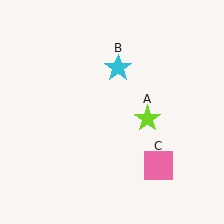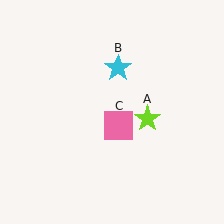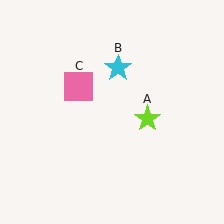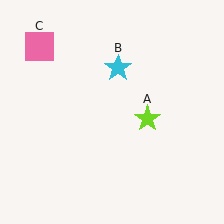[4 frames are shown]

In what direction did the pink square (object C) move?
The pink square (object C) moved up and to the left.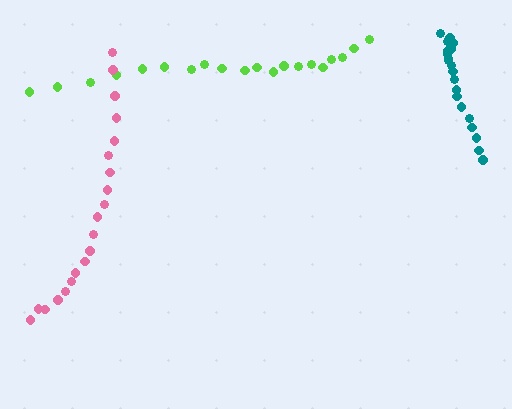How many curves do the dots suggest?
There are 3 distinct paths.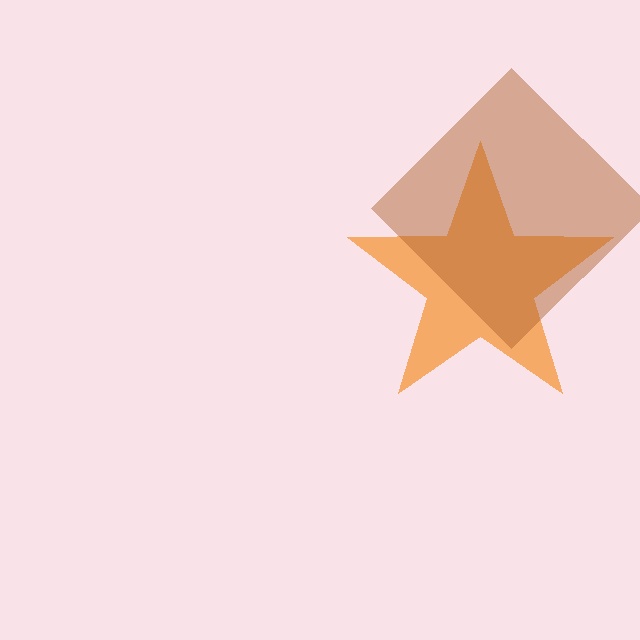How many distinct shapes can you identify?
There are 2 distinct shapes: an orange star, a brown diamond.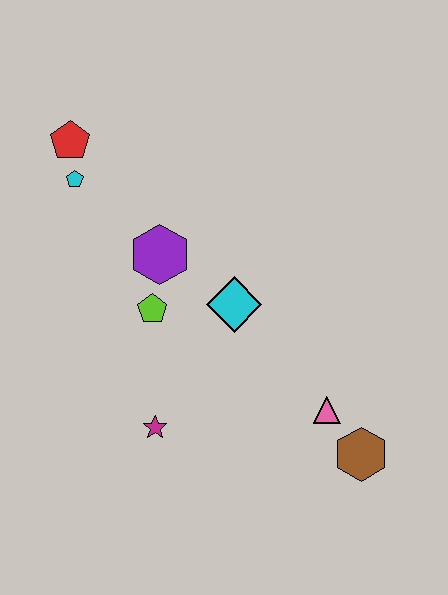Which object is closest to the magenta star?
The lime pentagon is closest to the magenta star.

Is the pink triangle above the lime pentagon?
No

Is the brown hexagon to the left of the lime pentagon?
No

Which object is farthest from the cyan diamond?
The red pentagon is farthest from the cyan diamond.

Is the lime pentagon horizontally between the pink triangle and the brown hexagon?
No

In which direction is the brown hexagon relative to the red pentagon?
The brown hexagon is below the red pentagon.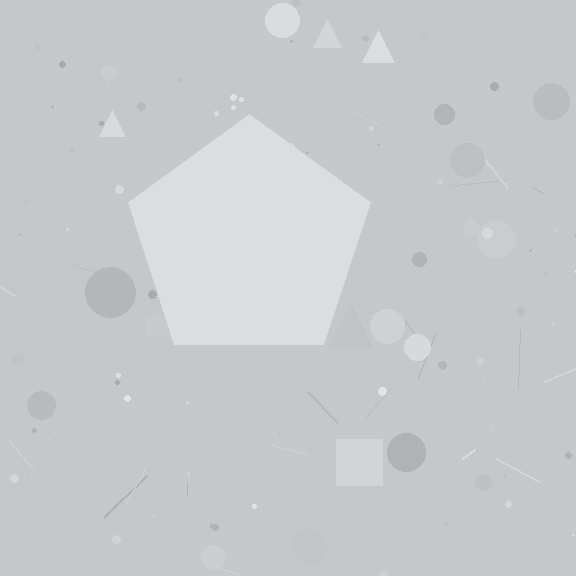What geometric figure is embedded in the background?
A pentagon is embedded in the background.